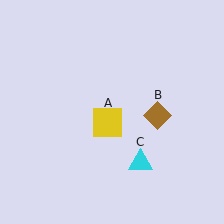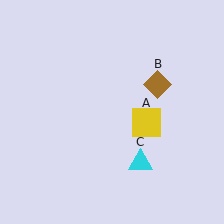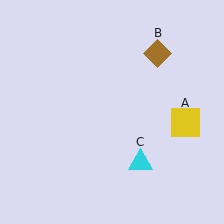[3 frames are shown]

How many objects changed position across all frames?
2 objects changed position: yellow square (object A), brown diamond (object B).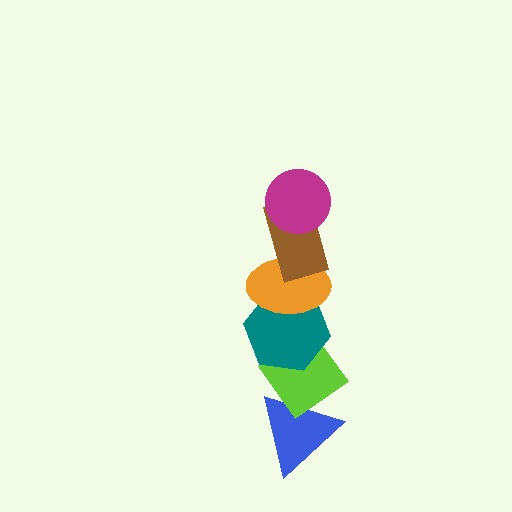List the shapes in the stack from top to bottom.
From top to bottom: the magenta circle, the brown rectangle, the orange ellipse, the teal hexagon, the lime diamond, the blue triangle.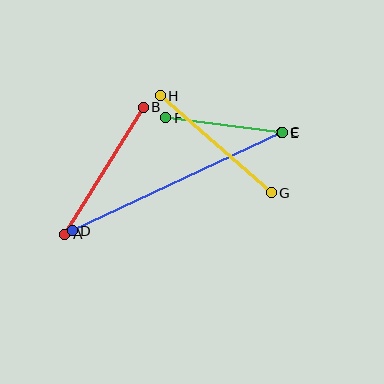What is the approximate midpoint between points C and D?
The midpoint is at approximately (177, 181) pixels.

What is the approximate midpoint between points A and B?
The midpoint is at approximately (104, 171) pixels.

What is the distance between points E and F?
The distance is approximately 118 pixels.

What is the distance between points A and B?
The distance is approximately 149 pixels.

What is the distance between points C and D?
The distance is approximately 232 pixels.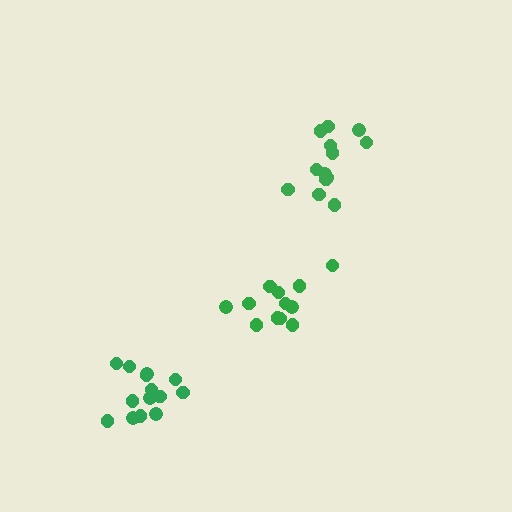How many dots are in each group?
Group 1: 14 dots, Group 2: 13 dots, Group 3: 12 dots (39 total).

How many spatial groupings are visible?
There are 3 spatial groupings.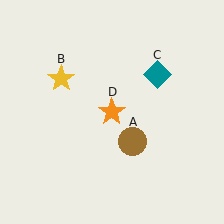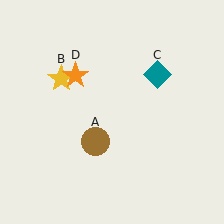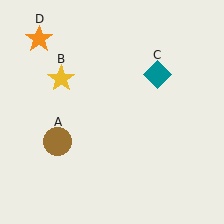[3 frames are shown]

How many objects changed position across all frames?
2 objects changed position: brown circle (object A), orange star (object D).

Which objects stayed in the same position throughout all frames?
Yellow star (object B) and teal diamond (object C) remained stationary.